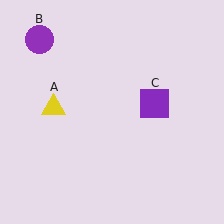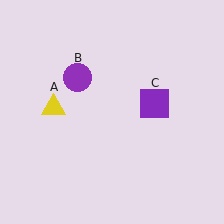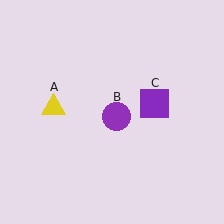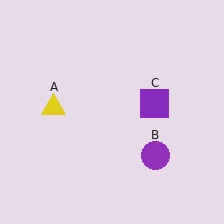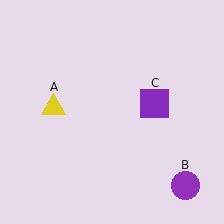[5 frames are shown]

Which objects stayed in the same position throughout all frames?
Yellow triangle (object A) and purple square (object C) remained stationary.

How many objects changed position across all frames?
1 object changed position: purple circle (object B).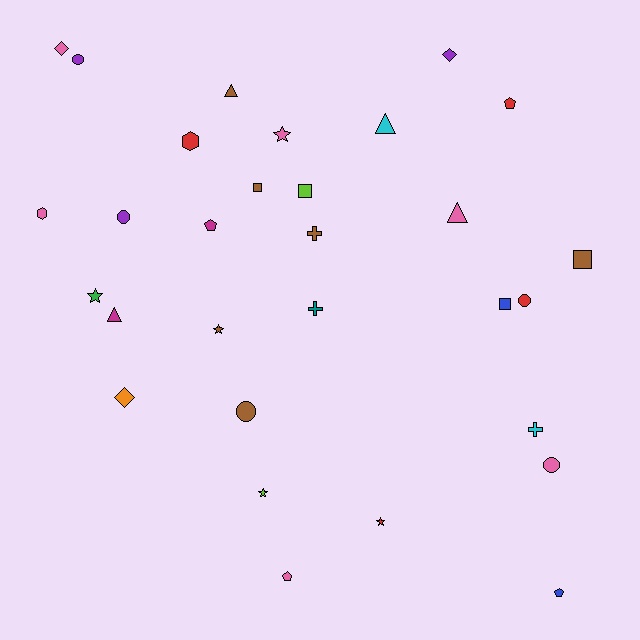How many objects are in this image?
There are 30 objects.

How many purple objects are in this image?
There are 3 purple objects.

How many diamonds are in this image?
There are 3 diamonds.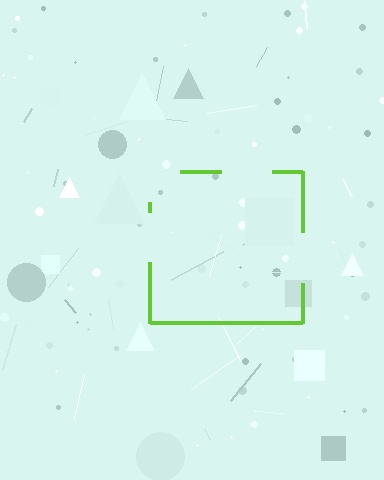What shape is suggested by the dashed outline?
The dashed outline suggests a square.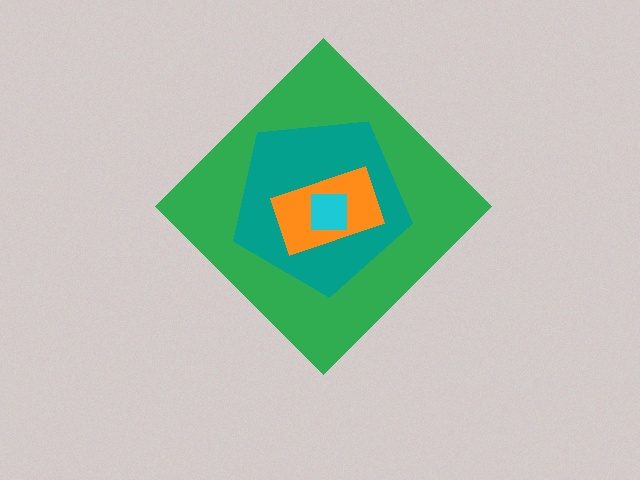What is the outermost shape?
The green diamond.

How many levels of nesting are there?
4.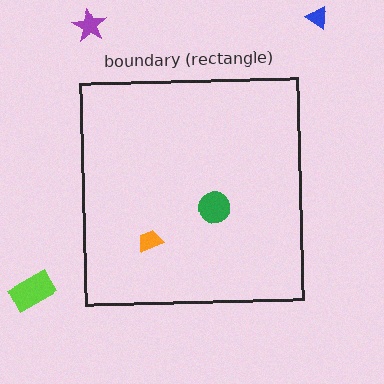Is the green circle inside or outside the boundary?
Inside.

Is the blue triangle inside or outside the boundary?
Outside.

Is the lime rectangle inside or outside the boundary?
Outside.